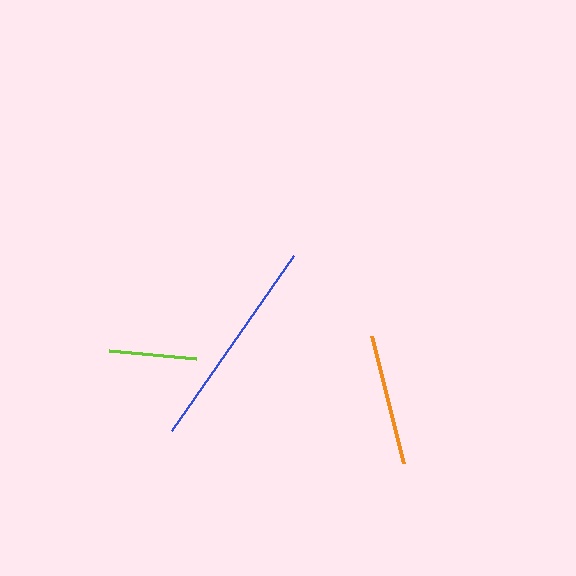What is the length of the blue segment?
The blue segment is approximately 213 pixels long.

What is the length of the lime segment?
The lime segment is approximately 88 pixels long.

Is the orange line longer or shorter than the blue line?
The blue line is longer than the orange line.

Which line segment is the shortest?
The lime line is the shortest at approximately 88 pixels.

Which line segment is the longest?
The blue line is the longest at approximately 213 pixels.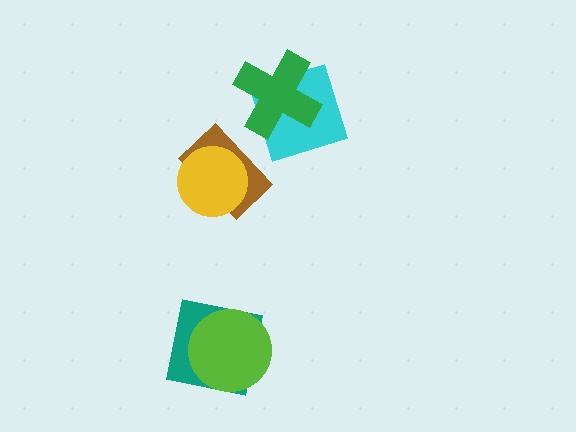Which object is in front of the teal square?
The lime circle is in front of the teal square.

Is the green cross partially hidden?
No, no other shape covers it.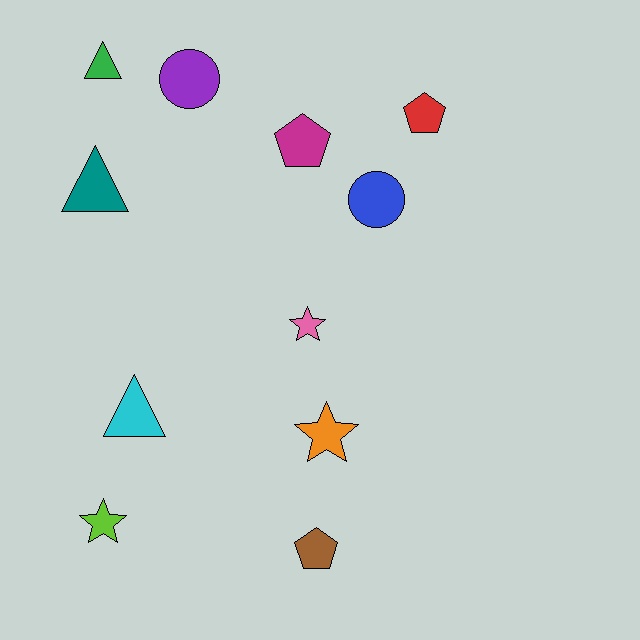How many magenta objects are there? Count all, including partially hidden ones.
There is 1 magenta object.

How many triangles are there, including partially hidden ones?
There are 3 triangles.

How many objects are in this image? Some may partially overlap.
There are 11 objects.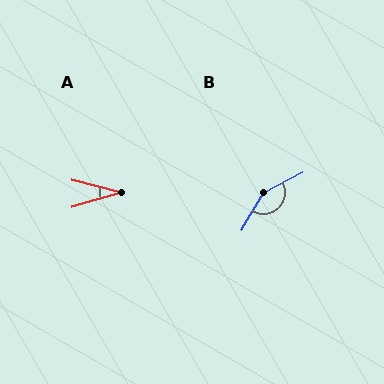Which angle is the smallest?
A, at approximately 30 degrees.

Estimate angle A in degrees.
Approximately 30 degrees.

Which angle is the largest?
B, at approximately 148 degrees.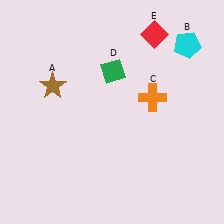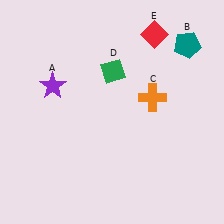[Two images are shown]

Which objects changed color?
A changed from brown to purple. B changed from cyan to teal.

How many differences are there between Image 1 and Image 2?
There are 2 differences between the two images.